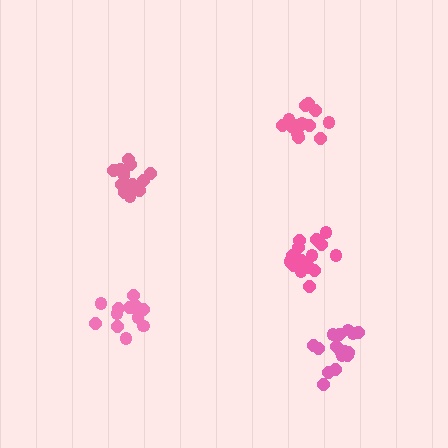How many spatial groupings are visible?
There are 5 spatial groupings.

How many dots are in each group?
Group 1: 14 dots, Group 2: 16 dots, Group 3: 15 dots, Group 4: 14 dots, Group 5: 16 dots (75 total).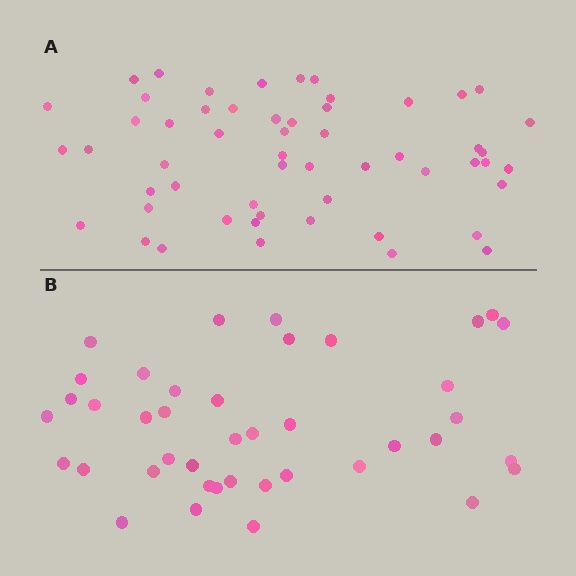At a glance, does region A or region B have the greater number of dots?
Region A (the top region) has more dots.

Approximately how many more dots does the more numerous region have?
Region A has approximately 15 more dots than region B.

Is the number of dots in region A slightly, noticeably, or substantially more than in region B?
Region A has noticeably more, but not dramatically so. The ratio is roughly 1.3 to 1.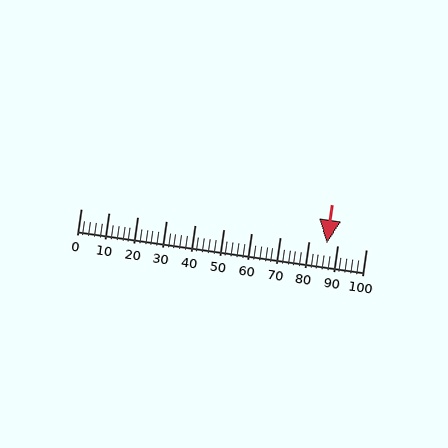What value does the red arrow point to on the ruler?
The red arrow points to approximately 86.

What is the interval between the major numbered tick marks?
The major tick marks are spaced 10 units apart.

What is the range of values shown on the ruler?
The ruler shows values from 0 to 100.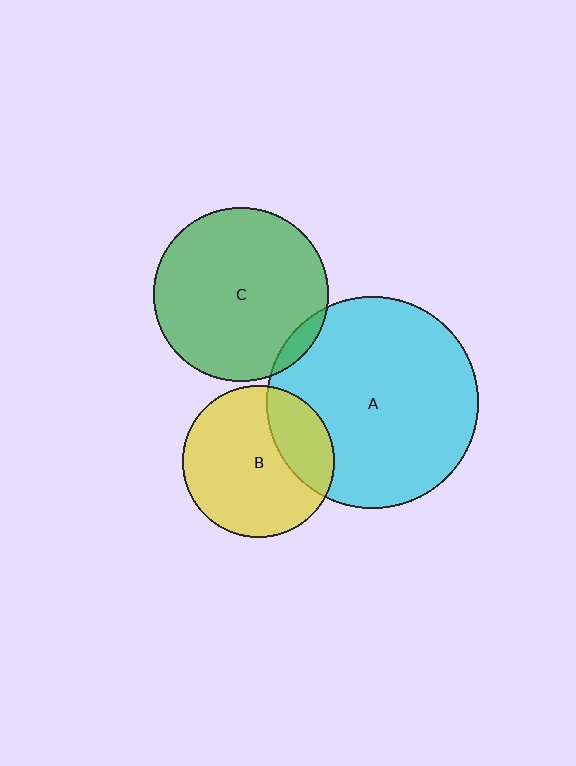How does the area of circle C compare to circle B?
Approximately 1.3 times.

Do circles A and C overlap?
Yes.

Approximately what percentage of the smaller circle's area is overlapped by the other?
Approximately 5%.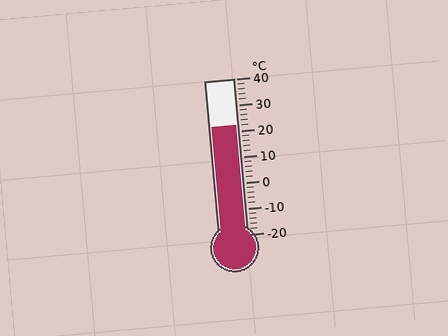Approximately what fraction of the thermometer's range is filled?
The thermometer is filled to approximately 70% of its range.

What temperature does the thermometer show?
The thermometer shows approximately 22°C.